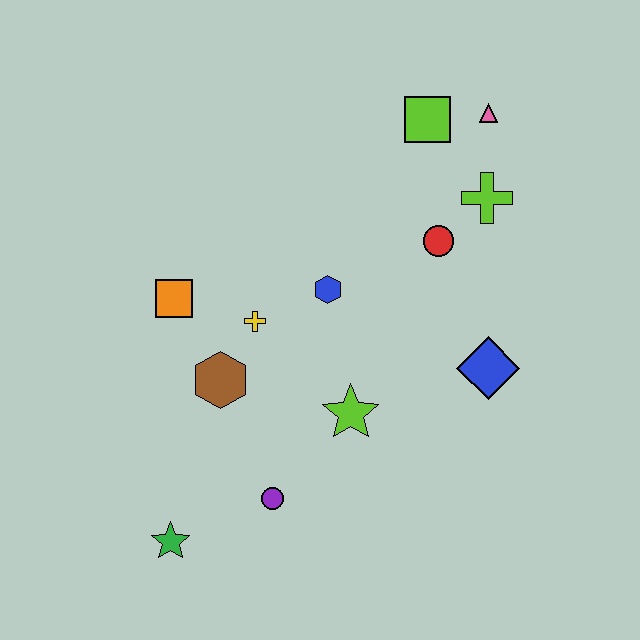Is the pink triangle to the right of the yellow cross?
Yes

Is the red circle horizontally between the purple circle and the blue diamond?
Yes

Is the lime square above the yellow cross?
Yes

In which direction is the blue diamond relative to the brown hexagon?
The blue diamond is to the right of the brown hexagon.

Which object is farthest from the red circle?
The green star is farthest from the red circle.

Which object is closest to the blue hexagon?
The yellow cross is closest to the blue hexagon.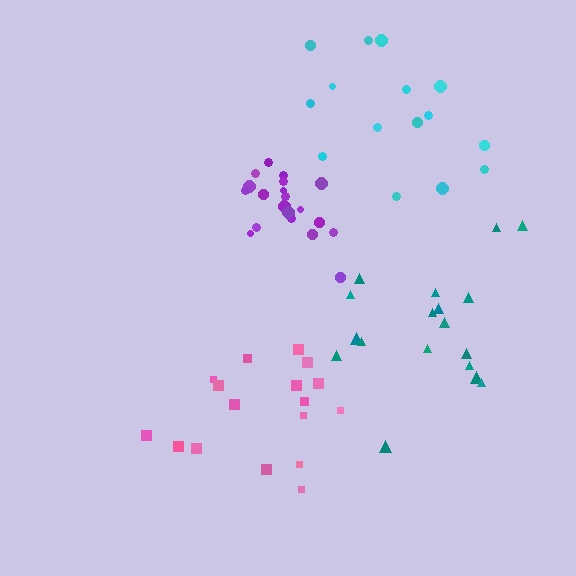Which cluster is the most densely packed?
Purple.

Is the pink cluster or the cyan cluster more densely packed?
Pink.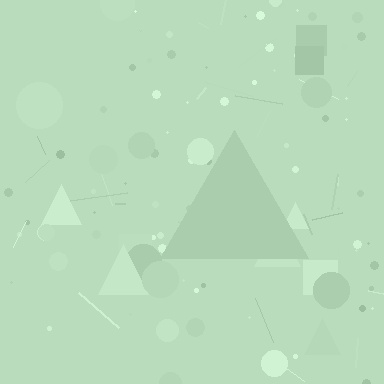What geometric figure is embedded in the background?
A triangle is embedded in the background.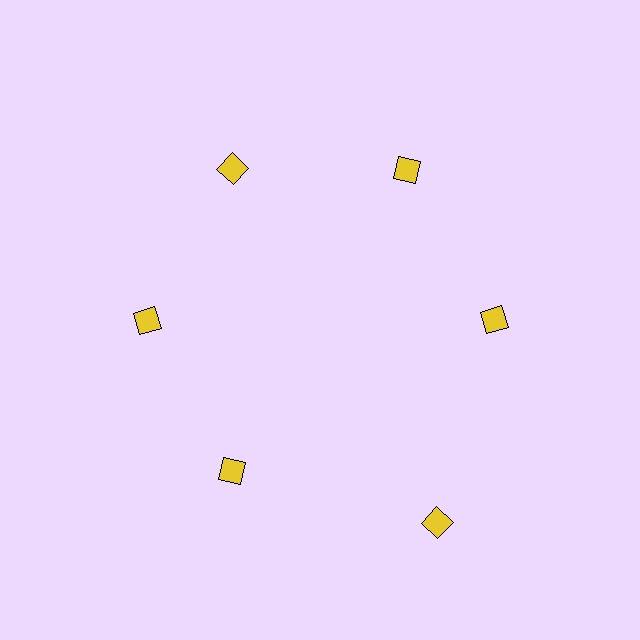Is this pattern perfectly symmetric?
No. The 6 yellow diamonds are arranged in a ring, but one element near the 5 o'clock position is pushed outward from the center, breaking the 6-fold rotational symmetry.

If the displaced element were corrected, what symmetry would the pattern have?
It would have 6-fold rotational symmetry — the pattern would map onto itself every 60 degrees.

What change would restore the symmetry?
The symmetry would be restored by moving it inward, back onto the ring so that all 6 diamonds sit at equal angles and equal distance from the center.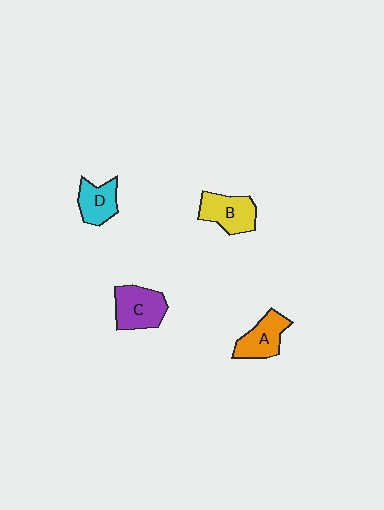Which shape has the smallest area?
Shape D (cyan).